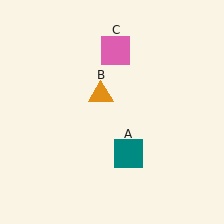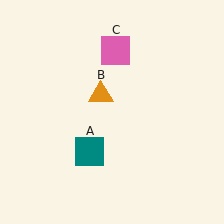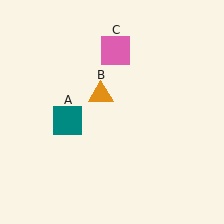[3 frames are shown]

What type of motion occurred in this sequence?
The teal square (object A) rotated clockwise around the center of the scene.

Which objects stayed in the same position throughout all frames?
Orange triangle (object B) and pink square (object C) remained stationary.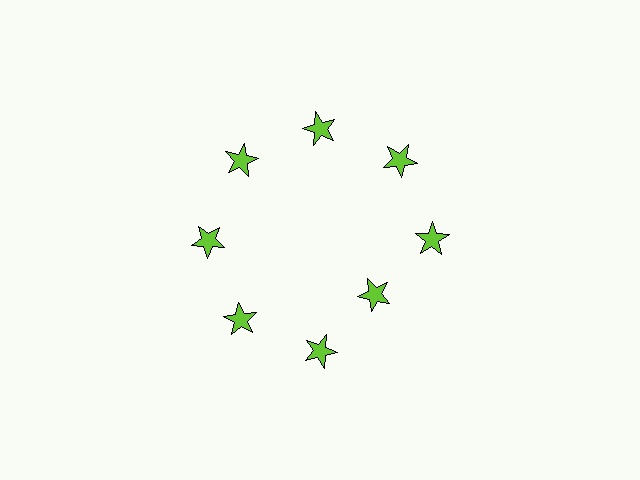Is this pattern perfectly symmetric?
No. The 8 lime stars are arranged in a ring, but one element near the 4 o'clock position is pulled inward toward the center, breaking the 8-fold rotational symmetry.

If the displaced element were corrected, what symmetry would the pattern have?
It would have 8-fold rotational symmetry — the pattern would map onto itself every 45 degrees.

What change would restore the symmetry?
The symmetry would be restored by moving it outward, back onto the ring so that all 8 stars sit at equal angles and equal distance from the center.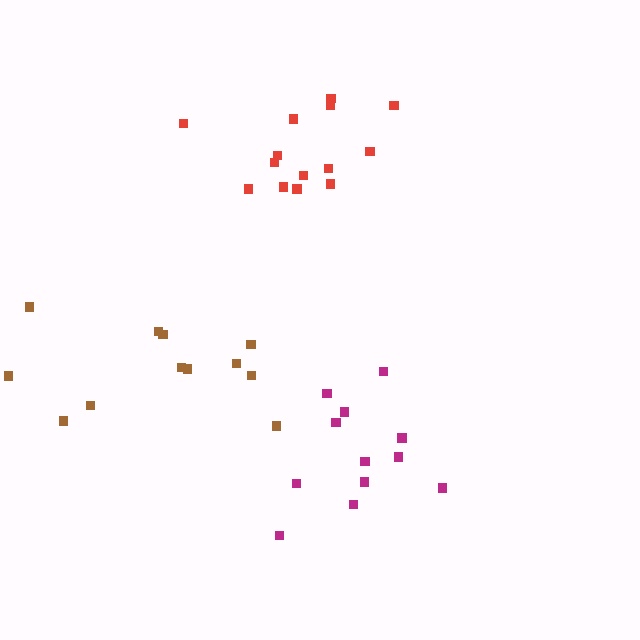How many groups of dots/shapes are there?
There are 3 groups.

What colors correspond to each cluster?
The clusters are colored: magenta, red, brown.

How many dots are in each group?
Group 1: 12 dots, Group 2: 14 dots, Group 3: 12 dots (38 total).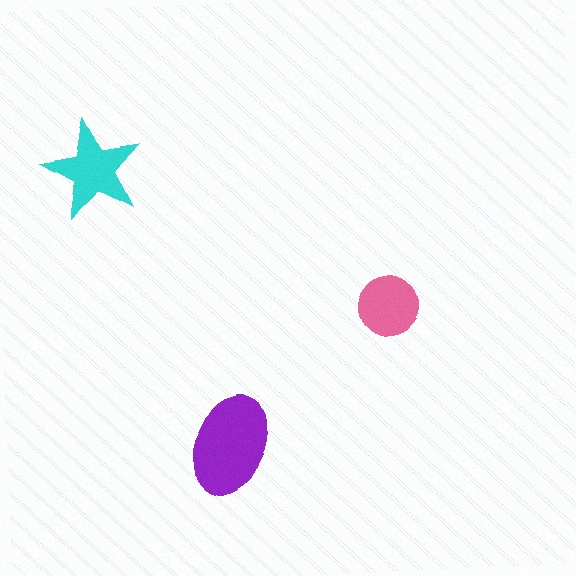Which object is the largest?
The purple ellipse.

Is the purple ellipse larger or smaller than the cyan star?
Larger.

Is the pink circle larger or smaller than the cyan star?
Smaller.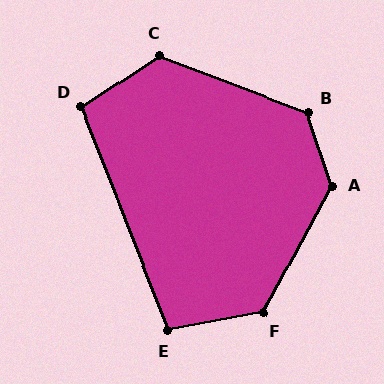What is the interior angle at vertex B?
Approximately 129 degrees (obtuse).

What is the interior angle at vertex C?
Approximately 126 degrees (obtuse).